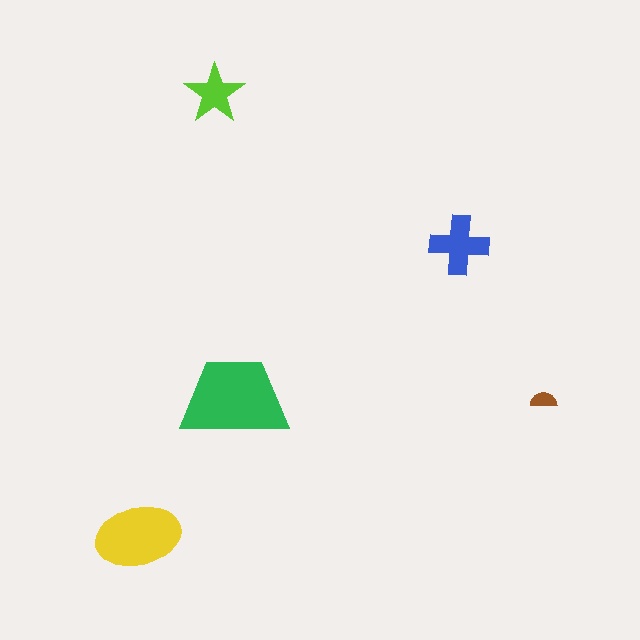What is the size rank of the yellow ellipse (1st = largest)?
2nd.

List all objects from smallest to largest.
The brown semicircle, the lime star, the blue cross, the yellow ellipse, the green trapezoid.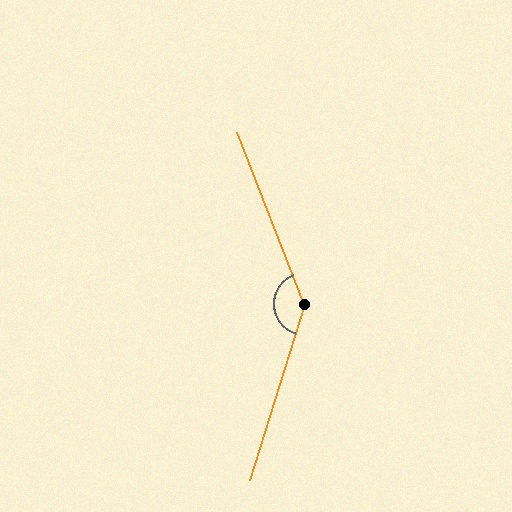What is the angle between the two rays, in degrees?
Approximately 141 degrees.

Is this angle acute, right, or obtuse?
It is obtuse.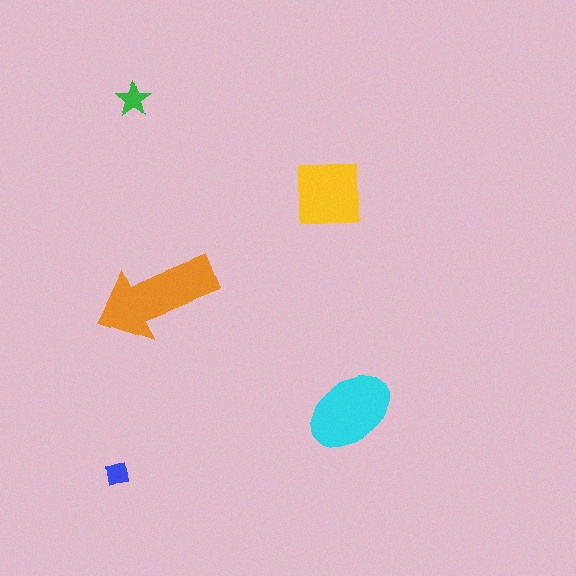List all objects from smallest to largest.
The blue square, the green star, the yellow square, the cyan ellipse, the orange arrow.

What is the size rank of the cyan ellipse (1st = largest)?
2nd.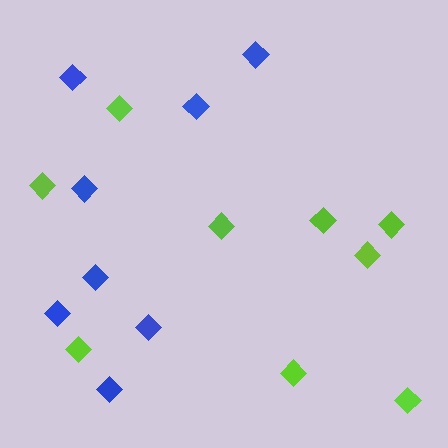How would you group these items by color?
There are 2 groups: one group of blue diamonds (8) and one group of lime diamonds (9).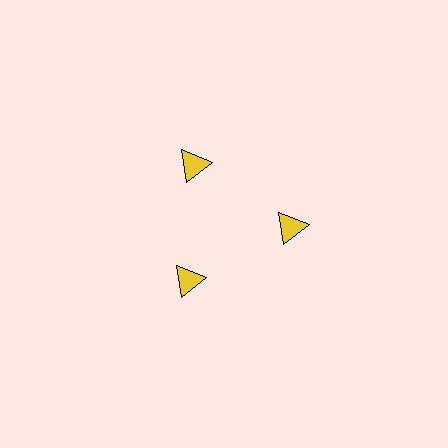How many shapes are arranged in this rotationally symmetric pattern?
There are 3 shapes, arranged in 3 groups of 1.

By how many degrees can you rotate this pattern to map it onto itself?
The pattern maps onto itself every 120 degrees of rotation.